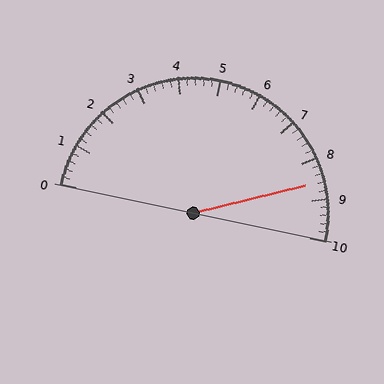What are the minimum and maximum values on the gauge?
The gauge ranges from 0 to 10.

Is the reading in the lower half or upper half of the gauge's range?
The reading is in the upper half of the range (0 to 10).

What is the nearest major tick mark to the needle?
The nearest major tick mark is 9.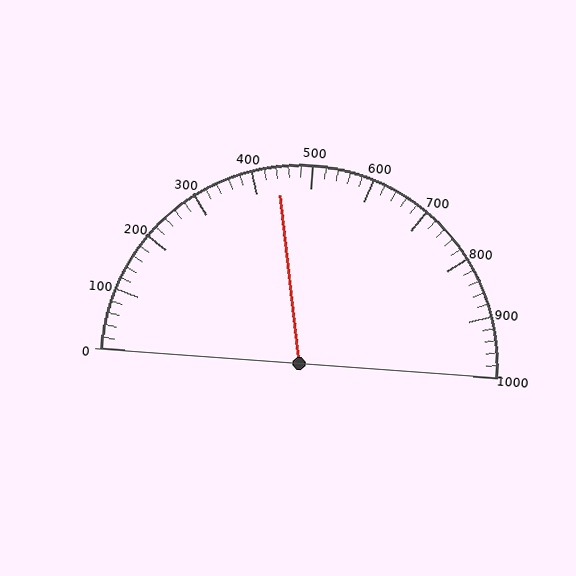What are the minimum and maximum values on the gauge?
The gauge ranges from 0 to 1000.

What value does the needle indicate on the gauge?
The needle indicates approximately 440.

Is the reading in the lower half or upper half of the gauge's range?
The reading is in the lower half of the range (0 to 1000).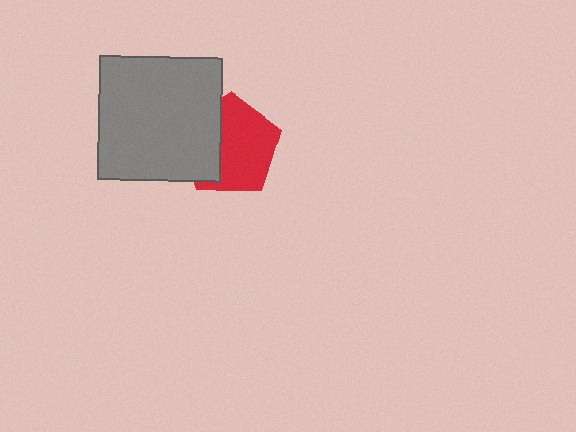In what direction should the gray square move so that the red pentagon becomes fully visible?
The gray square should move left. That is the shortest direction to clear the overlap and leave the red pentagon fully visible.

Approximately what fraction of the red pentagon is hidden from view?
Roughly 36% of the red pentagon is hidden behind the gray square.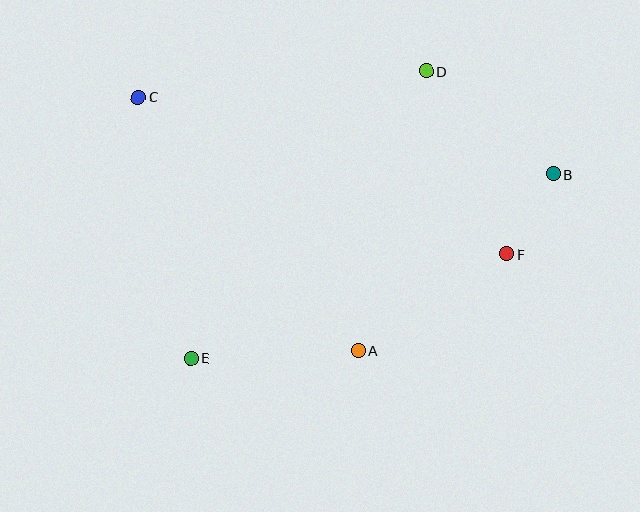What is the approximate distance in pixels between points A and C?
The distance between A and C is approximately 335 pixels.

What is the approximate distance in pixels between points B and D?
The distance between B and D is approximately 163 pixels.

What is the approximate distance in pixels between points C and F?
The distance between C and F is approximately 401 pixels.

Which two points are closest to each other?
Points B and F are closest to each other.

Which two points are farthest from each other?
Points B and C are farthest from each other.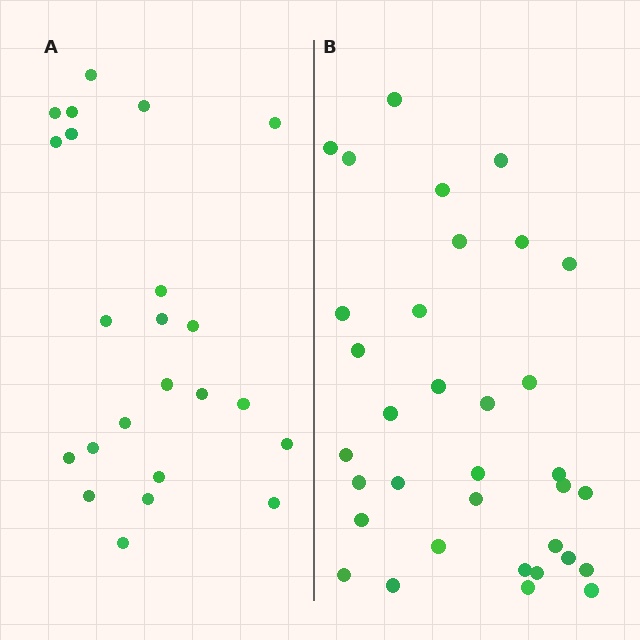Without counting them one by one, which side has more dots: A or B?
Region B (the right region) has more dots.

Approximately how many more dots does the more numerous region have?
Region B has roughly 12 or so more dots than region A.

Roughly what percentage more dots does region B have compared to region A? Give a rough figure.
About 50% more.